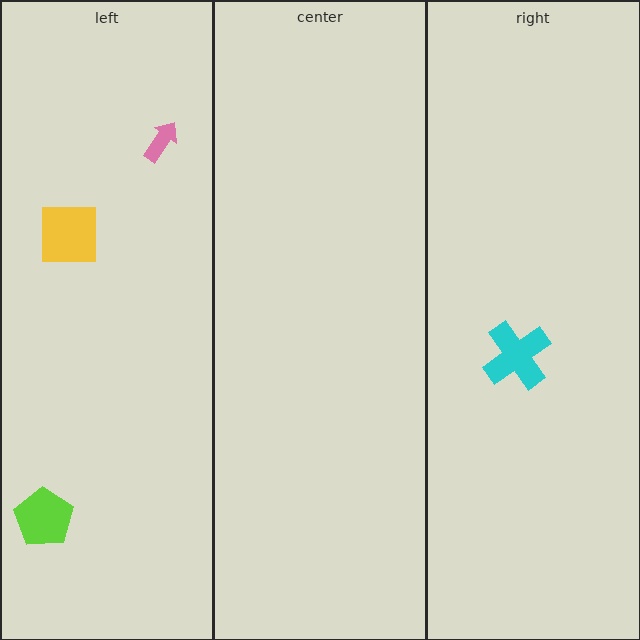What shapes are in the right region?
The cyan cross.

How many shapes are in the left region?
3.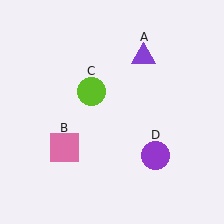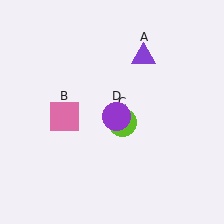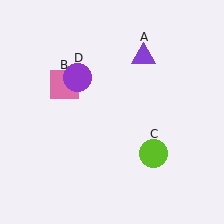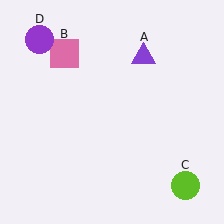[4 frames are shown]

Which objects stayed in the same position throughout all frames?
Purple triangle (object A) remained stationary.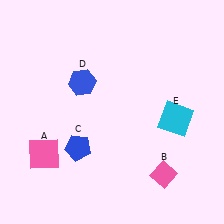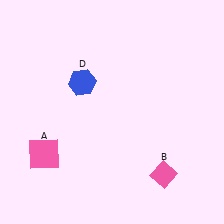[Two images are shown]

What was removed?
The blue pentagon (C), the cyan square (E) were removed in Image 2.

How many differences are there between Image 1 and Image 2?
There are 2 differences between the two images.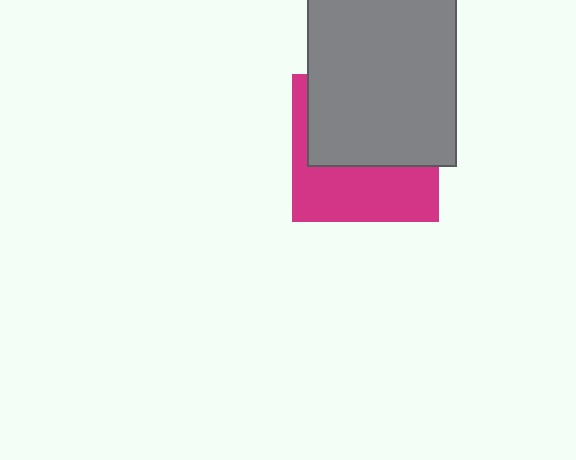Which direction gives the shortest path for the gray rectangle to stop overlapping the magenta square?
Moving up gives the shortest separation.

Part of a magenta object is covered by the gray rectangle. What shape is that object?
It is a square.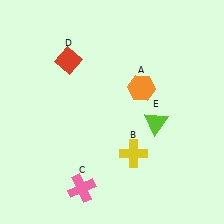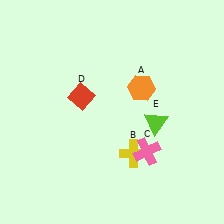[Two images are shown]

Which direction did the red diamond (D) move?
The red diamond (D) moved down.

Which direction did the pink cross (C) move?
The pink cross (C) moved right.